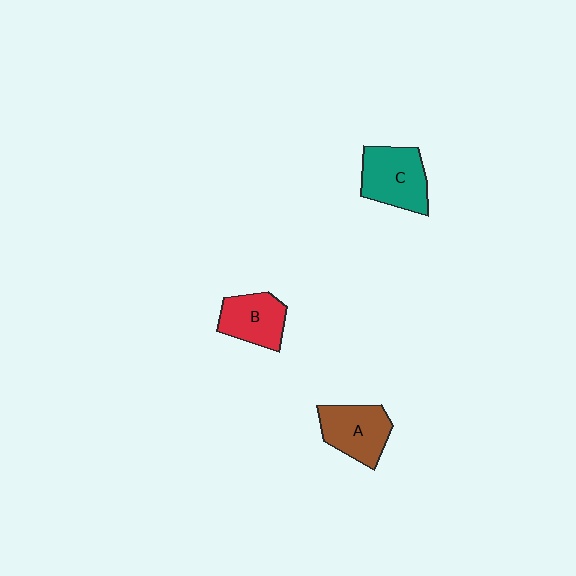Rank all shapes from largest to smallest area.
From largest to smallest: C (teal), A (brown), B (red).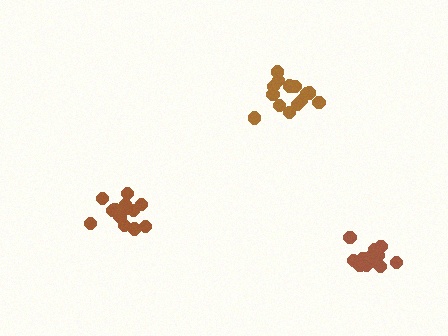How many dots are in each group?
Group 1: 15 dots, Group 2: 15 dots, Group 3: 14 dots (44 total).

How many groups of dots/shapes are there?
There are 3 groups.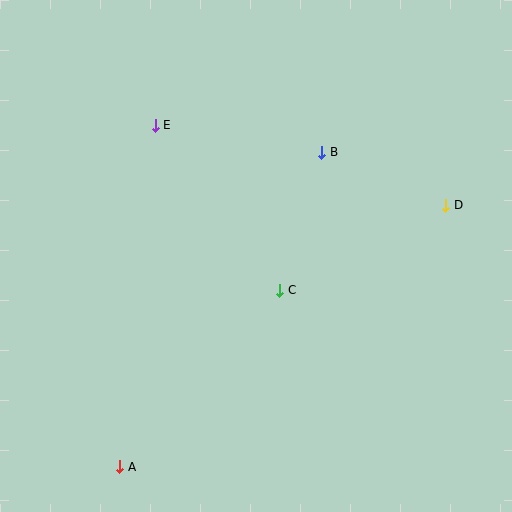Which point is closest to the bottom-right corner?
Point D is closest to the bottom-right corner.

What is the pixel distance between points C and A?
The distance between C and A is 238 pixels.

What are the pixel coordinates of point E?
Point E is at (155, 125).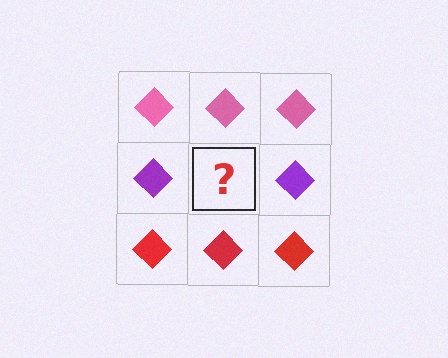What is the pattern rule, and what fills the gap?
The rule is that each row has a consistent color. The gap should be filled with a purple diamond.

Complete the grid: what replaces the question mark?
The question mark should be replaced with a purple diamond.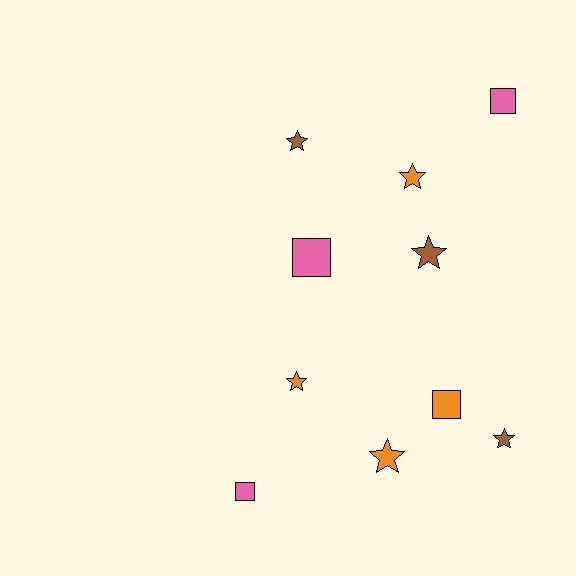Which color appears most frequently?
Orange, with 4 objects.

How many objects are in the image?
There are 10 objects.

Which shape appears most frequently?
Star, with 6 objects.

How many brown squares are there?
There are no brown squares.